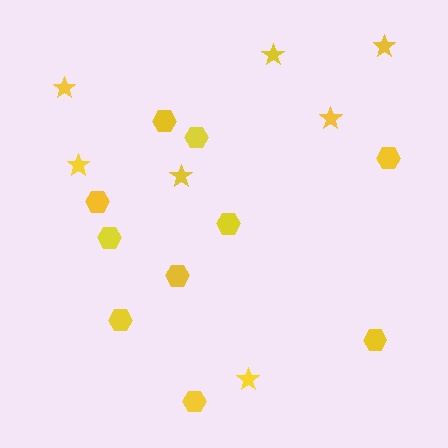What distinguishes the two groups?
There are 2 groups: one group of hexagons (10) and one group of stars (7).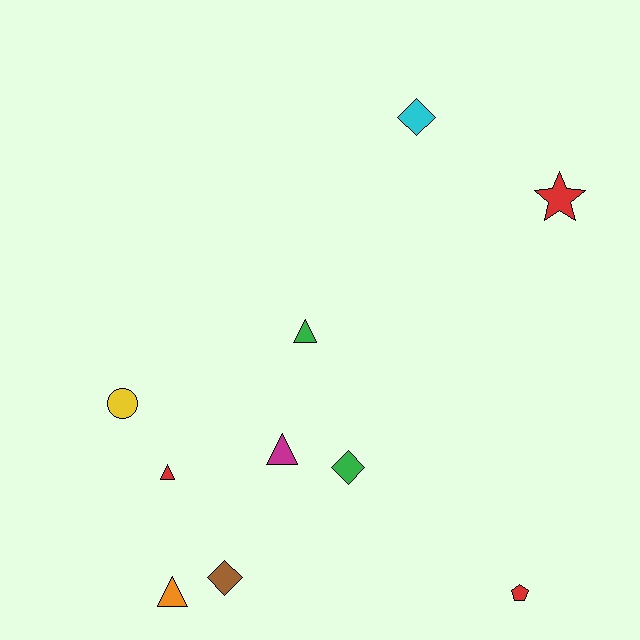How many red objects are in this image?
There are 3 red objects.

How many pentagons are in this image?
There is 1 pentagon.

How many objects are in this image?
There are 10 objects.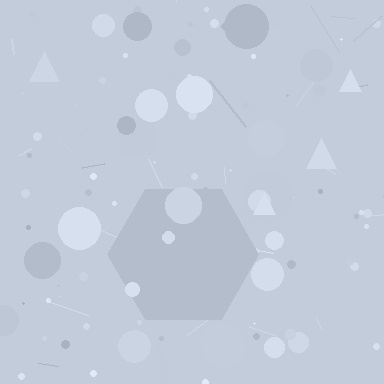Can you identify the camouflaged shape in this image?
The camouflaged shape is a hexagon.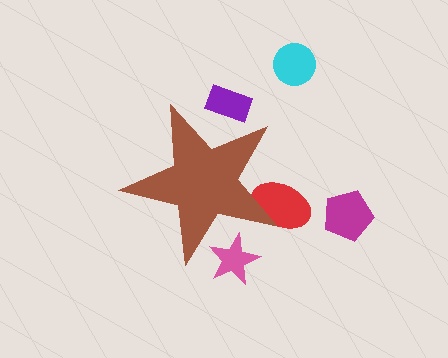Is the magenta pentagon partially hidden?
No, the magenta pentagon is fully visible.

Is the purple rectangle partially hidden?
Yes, the purple rectangle is partially hidden behind the brown star.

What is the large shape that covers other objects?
A brown star.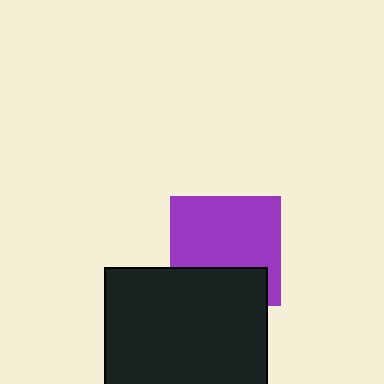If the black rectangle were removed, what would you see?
You would see the complete purple square.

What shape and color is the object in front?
The object in front is a black rectangle.